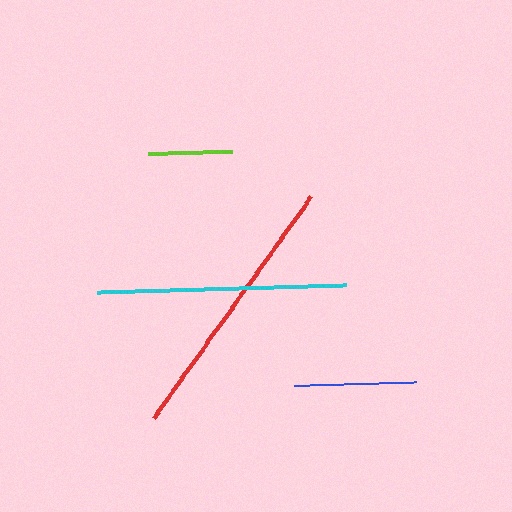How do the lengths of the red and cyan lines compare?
The red and cyan lines are approximately the same length.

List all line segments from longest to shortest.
From longest to shortest: red, cyan, blue, lime.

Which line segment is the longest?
The red line is the longest at approximately 272 pixels.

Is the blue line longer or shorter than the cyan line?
The cyan line is longer than the blue line.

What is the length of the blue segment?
The blue segment is approximately 122 pixels long.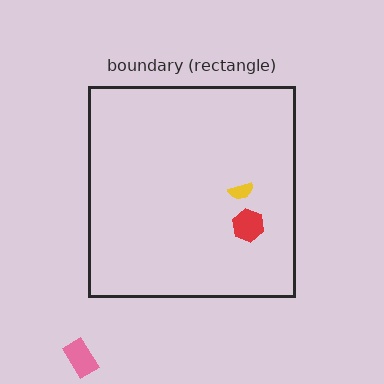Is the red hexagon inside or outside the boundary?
Inside.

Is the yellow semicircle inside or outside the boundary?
Inside.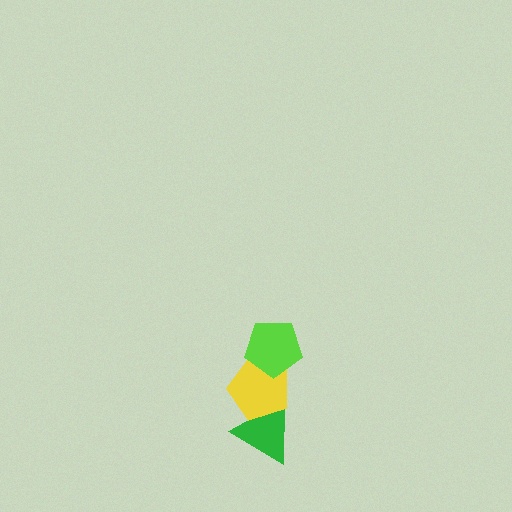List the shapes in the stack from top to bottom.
From top to bottom: the lime pentagon, the yellow pentagon, the green triangle.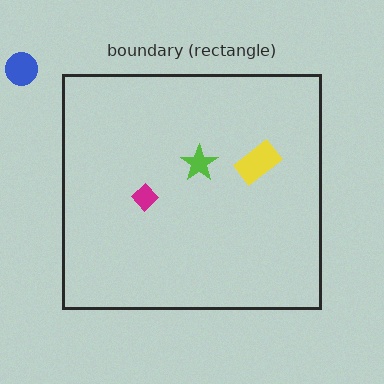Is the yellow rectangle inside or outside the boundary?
Inside.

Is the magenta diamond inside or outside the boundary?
Inside.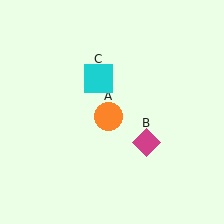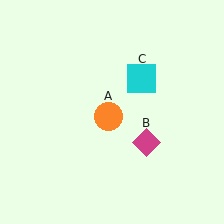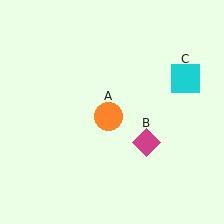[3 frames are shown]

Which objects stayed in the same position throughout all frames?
Orange circle (object A) and magenta diamond (object B) remained stationary.